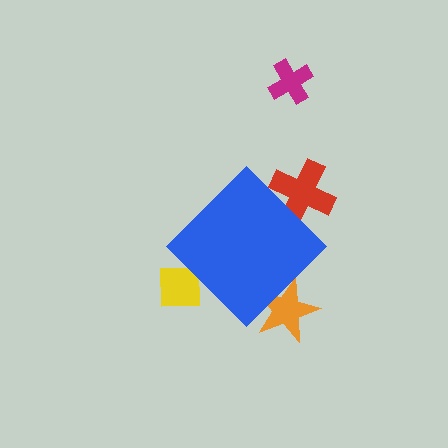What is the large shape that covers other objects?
A blue diamond.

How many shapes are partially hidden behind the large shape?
3 shapes are partially hidden.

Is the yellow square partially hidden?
Yes, the yellow square is partially hidden behind the blue diamond.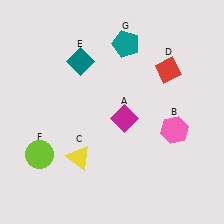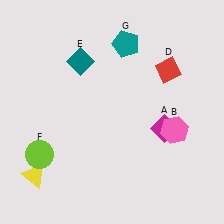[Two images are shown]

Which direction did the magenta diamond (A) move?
The magenta diamond (A) moved right.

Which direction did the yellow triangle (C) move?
The yellow triangle (C) moved left.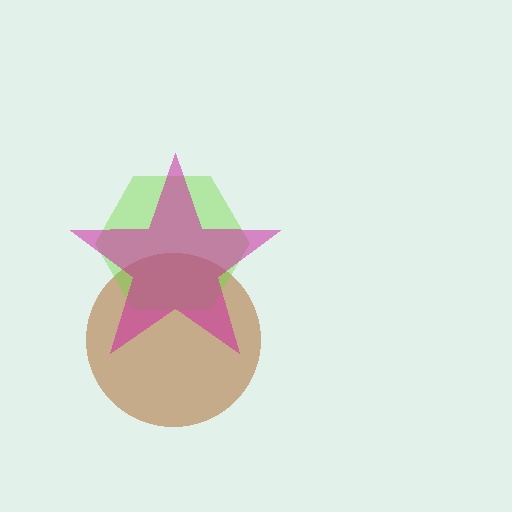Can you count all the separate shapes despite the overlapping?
Yes, there are 3 separate shapes.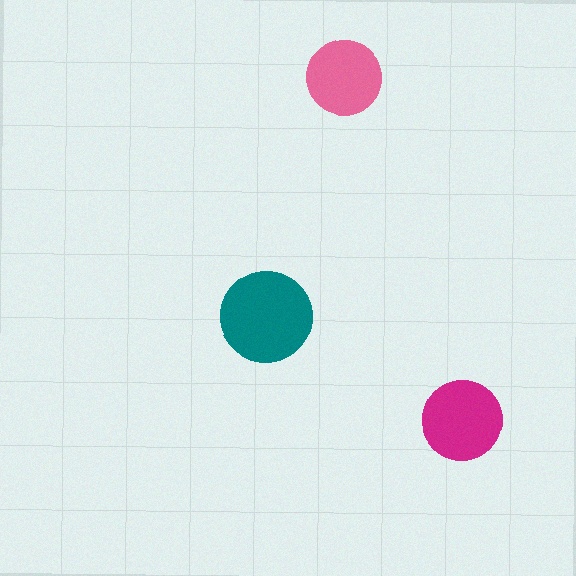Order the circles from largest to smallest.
the teal one, the magenta one, the pink one.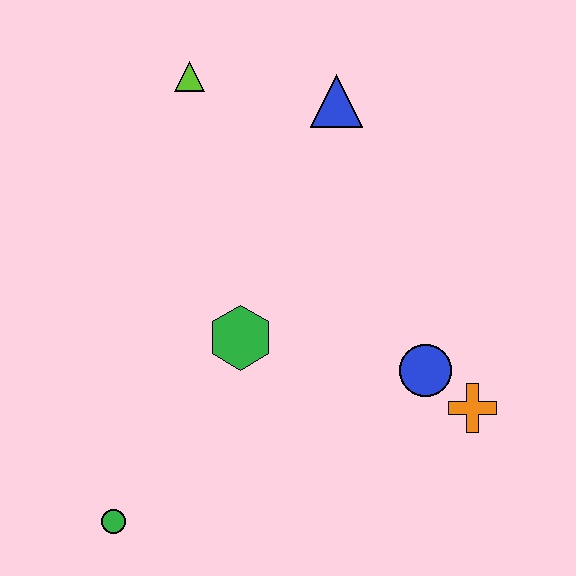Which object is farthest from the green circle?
The blue triangle is farthest from the green circle.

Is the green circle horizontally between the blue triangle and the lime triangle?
No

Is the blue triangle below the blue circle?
No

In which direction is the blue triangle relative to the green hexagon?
The blue triangle is above the green hexagon.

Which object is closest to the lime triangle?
The blue triangle is closest to the lime triangle.